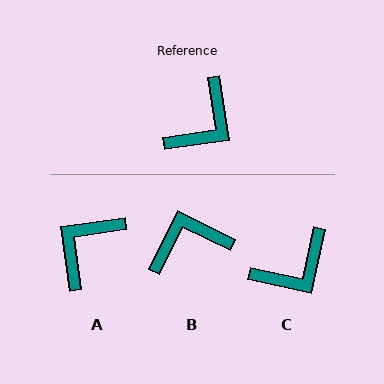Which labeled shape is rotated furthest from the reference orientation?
A, about 180 degrees away.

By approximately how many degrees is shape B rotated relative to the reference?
Approximately 145 degrees counter-clockwise.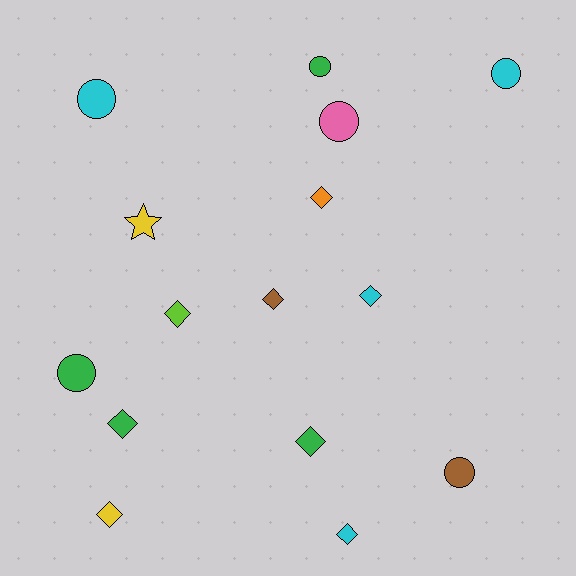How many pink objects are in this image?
There is 1 pink object.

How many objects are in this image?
There are 15 objects.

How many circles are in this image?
There are 6 circles.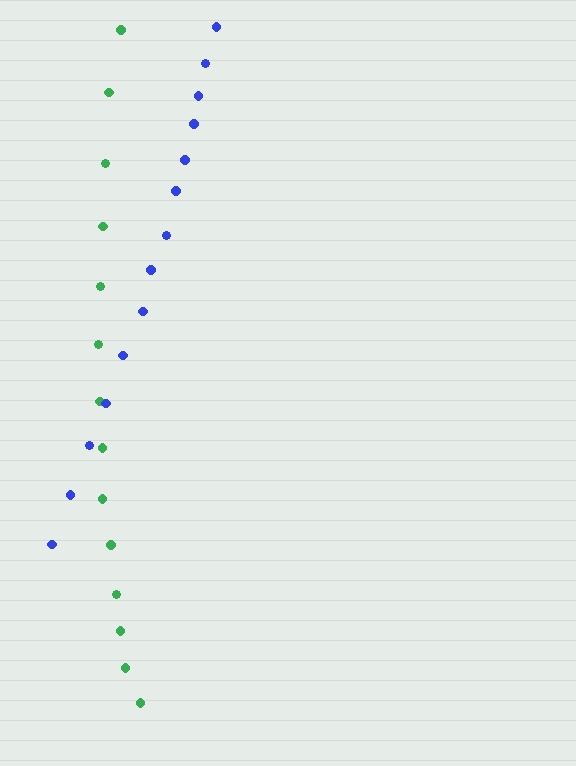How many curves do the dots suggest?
There are 2 distinct paths.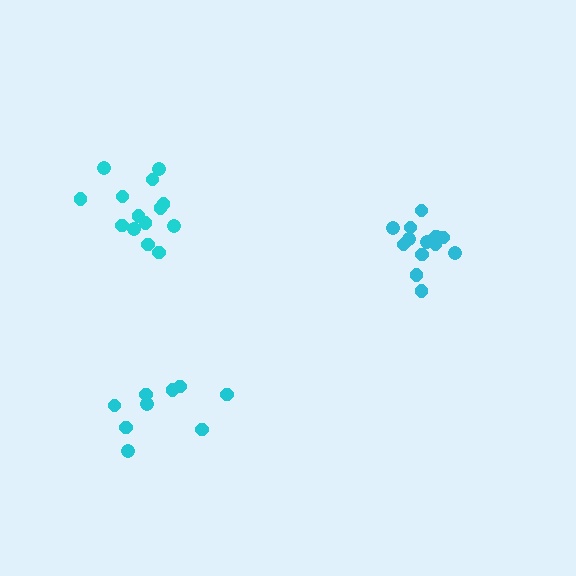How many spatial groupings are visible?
There are 3 spatial groupings.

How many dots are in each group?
Group 1: 14 dots, Group 2: 14 dots, Group 3: 9 dots (37 total).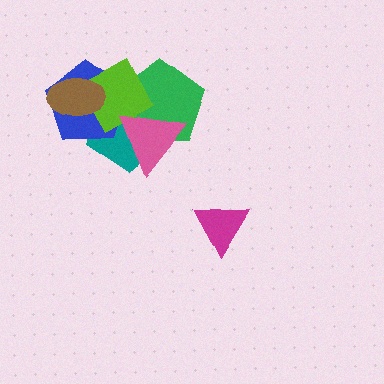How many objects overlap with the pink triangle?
4 objects overlap with the pink triangle.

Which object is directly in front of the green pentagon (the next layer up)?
The lime diamond is directly in front of the green pentagon.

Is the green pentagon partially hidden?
Yes, it is partially covered by another shape.